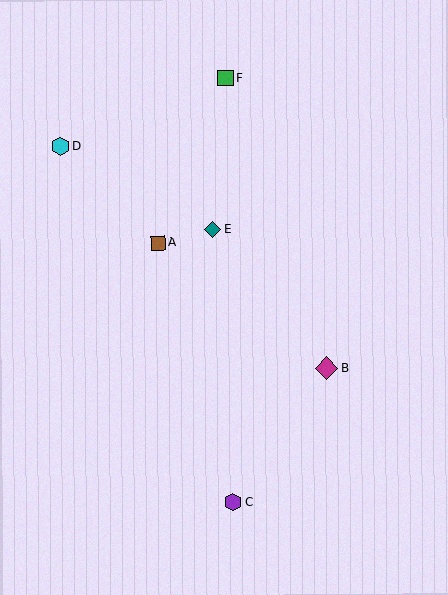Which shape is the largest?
The magenta diamond (labeled B) is the largest.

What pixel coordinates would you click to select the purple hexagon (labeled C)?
Click at (233, 502) to select the purple hexagon C.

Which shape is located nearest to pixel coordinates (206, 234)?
The teal diamond (labeled E) at (213, 230) is nearest to that location.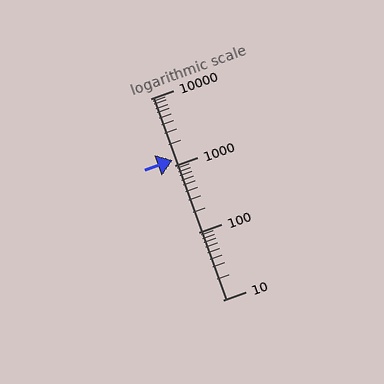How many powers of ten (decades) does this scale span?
The scale spans 3 decades, from 10 to 10000.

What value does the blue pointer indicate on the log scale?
The pointer indicates approximately 1200.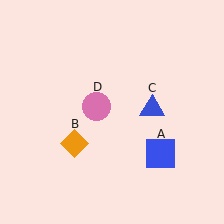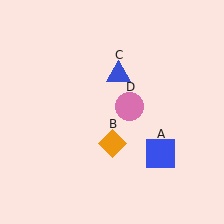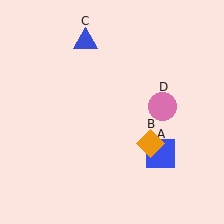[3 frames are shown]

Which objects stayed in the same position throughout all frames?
Blue square (object A) remained stationary.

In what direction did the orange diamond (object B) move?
The orange diamond (object B) moved right.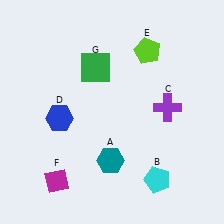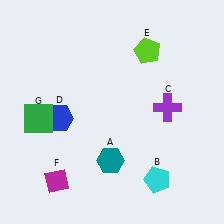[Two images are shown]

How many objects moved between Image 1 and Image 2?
1 object moved between the two images.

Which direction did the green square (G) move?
The green square (G) moved left.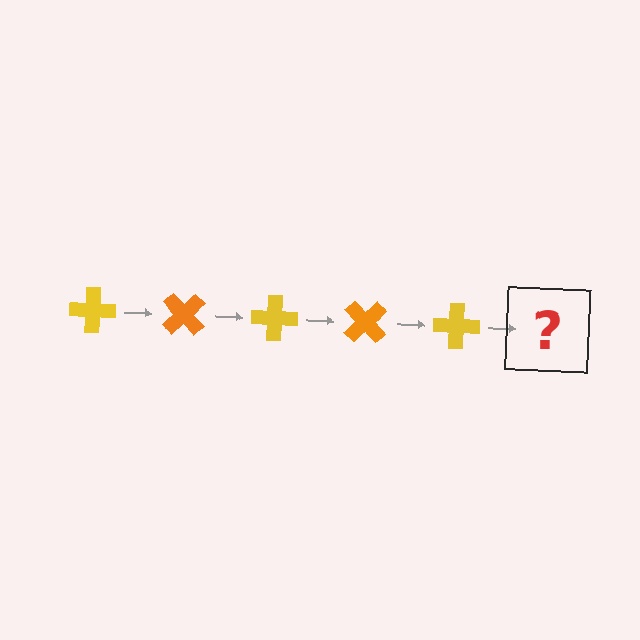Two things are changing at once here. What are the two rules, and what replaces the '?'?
The two rules are that it rotates 45 degrees each step and the color cycles through yellow and orange. The '?' should be an orange cross, rotated 225 degrees from the start.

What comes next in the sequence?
The next element should be an orange cross, rotated 225 degrees from the start.